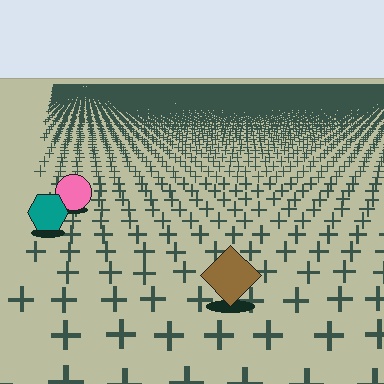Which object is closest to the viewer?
The brown diamond is closest. The texture marks near it are larger and more spread out.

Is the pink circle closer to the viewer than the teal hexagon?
No. The teal hexagon is closer — you can tell from the texture gradient: the ground texture is coarser near it.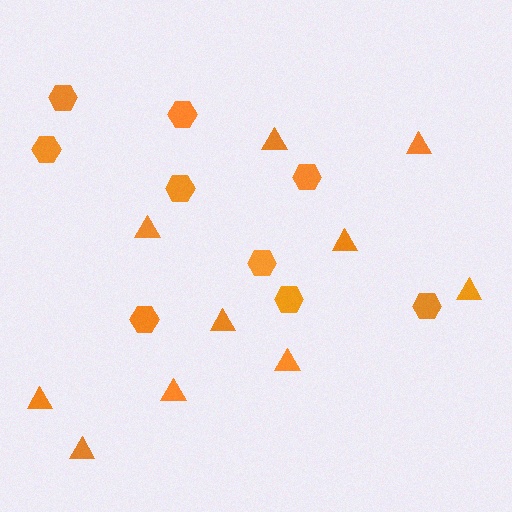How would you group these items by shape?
There are 2 groups: one group of hexagons (9) and one group of triangles (10).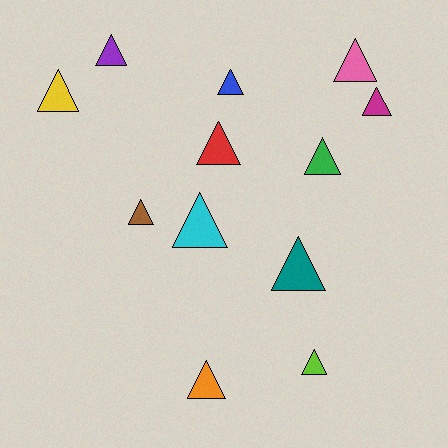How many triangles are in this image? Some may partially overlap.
There are 12 triangles.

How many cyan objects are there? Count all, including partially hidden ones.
There is 1 cyan object.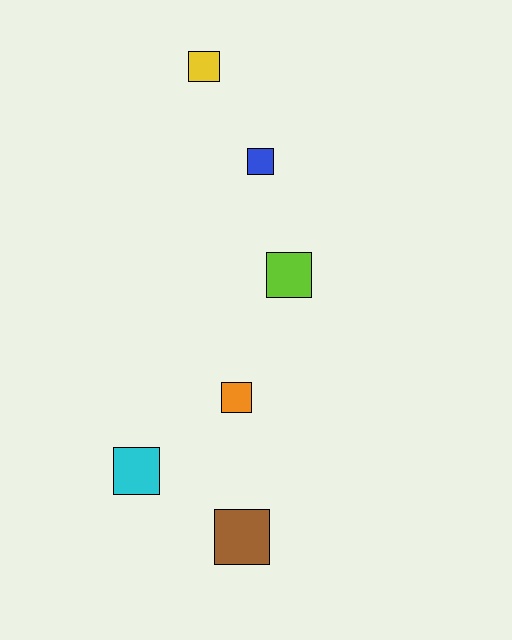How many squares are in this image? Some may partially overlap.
There are 6 squares.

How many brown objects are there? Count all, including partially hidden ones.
There is 1 brown object.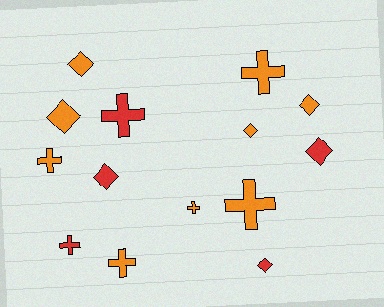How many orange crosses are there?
There are 5 orange crosses.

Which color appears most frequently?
Orange, with 9 objects.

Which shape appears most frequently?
Cross, with 7 objects.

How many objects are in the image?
There are 14 objects.